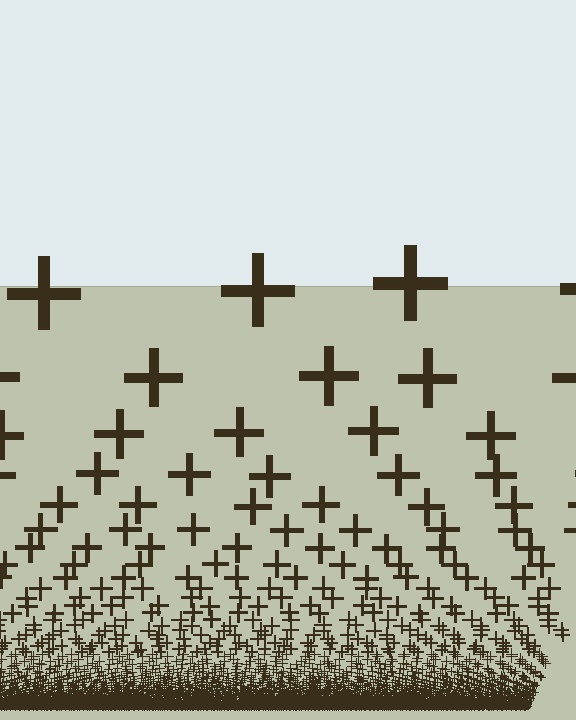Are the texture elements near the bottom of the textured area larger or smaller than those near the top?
Smaller. The gradient is inverted — elements near the bottom are smaller and denser.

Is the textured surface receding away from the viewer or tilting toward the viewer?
The surface appears to tilt toward the viewer. Texture elements get larger and sparser toward the top.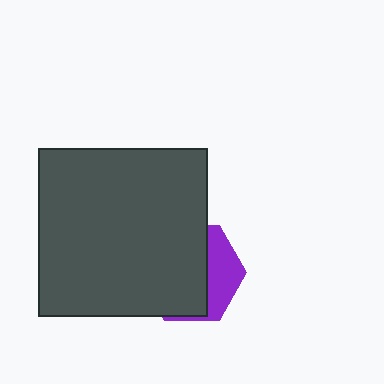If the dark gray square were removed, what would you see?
You would see the complete purple hexagon.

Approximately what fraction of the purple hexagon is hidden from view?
Roughly 67% of the purple hexagon is hidden behind the dark gray square.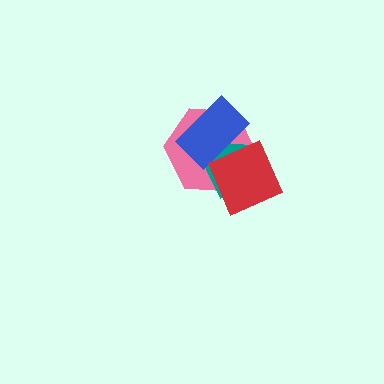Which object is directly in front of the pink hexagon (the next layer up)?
The teal triangle is directly in front of the pink hexagon.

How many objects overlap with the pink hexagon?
3 objects overlap with the pink hexagon.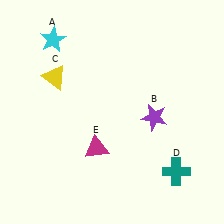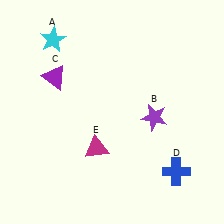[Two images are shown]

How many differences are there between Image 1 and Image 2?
There are 2 differences between the two images.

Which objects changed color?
C changed from yellow to purple. D changed from teal to blue.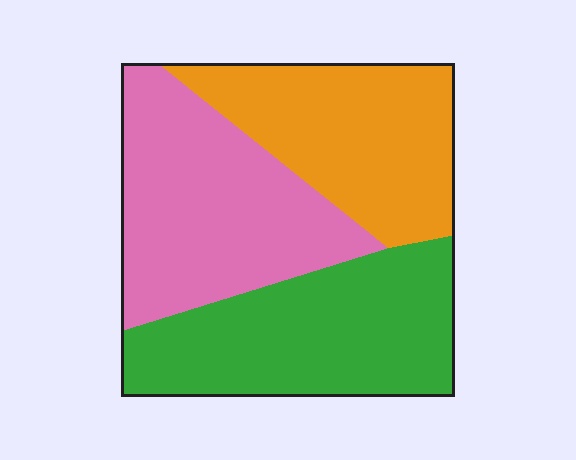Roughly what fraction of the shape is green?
Green covers around 35% of the shape.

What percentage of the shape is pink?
Pink takes up between a quarter and a half of the shape.